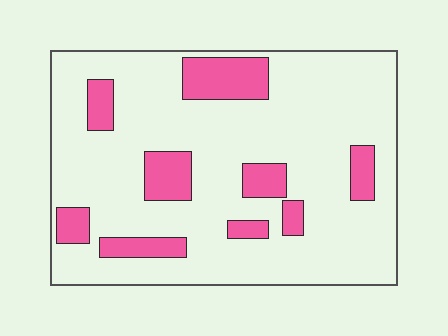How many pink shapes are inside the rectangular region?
9.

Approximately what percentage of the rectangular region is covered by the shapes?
Approximately 20%.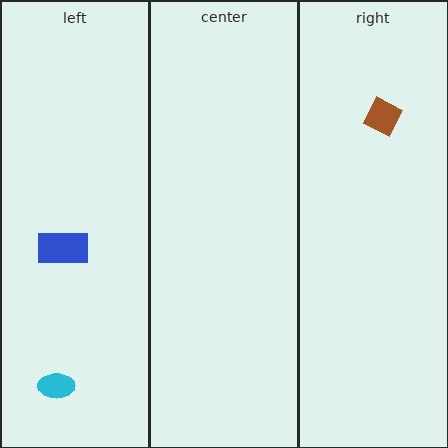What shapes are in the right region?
The brown diamond.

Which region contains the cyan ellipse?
The left region.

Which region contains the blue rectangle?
The left region.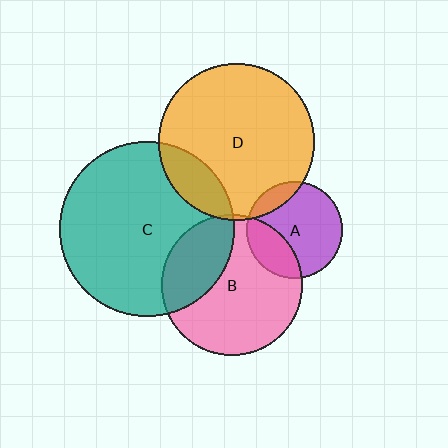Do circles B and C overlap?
Yes.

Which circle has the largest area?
Circle C (teal).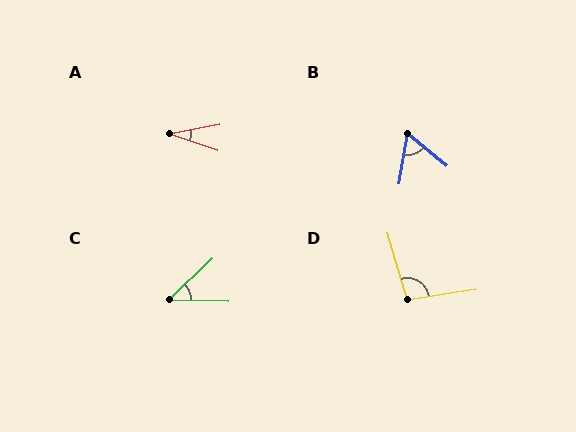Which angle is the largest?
D, at approximately 97 degrees.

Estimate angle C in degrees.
Approximately 46 degrees.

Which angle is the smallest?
A, at approximately 29 degrees.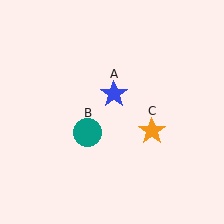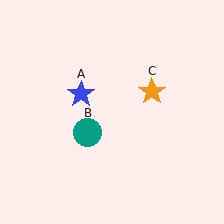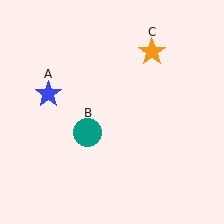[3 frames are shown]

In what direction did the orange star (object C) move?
The orange star (object C) moved up.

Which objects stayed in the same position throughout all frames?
Teal circle (object B) remained stationary.